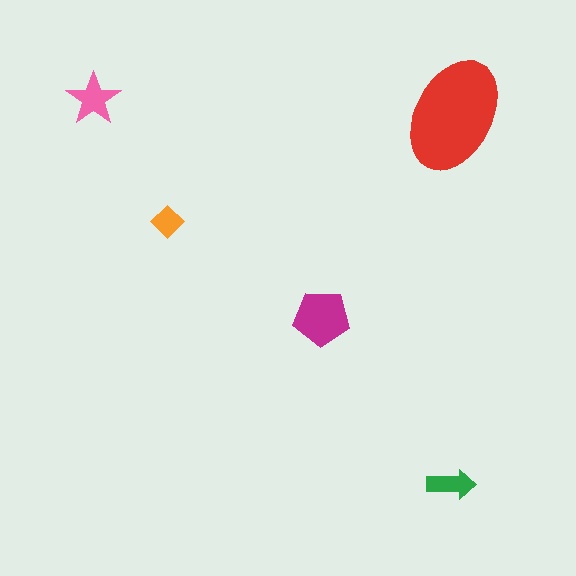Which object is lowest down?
The green arrow is bottommost.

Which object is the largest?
The red ellipse.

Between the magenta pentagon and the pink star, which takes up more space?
The magenta pentagon.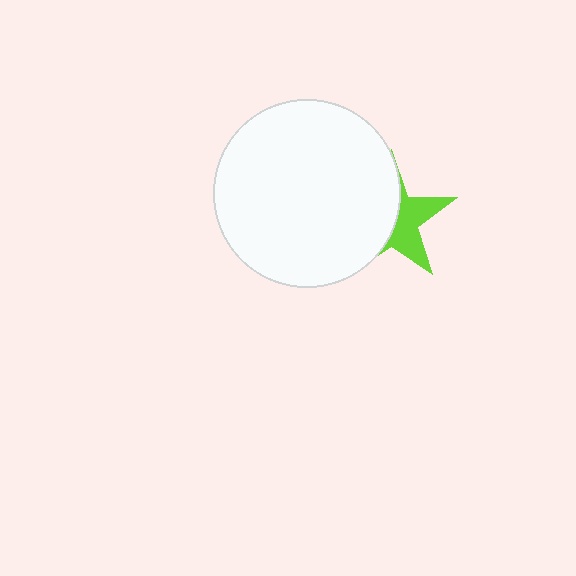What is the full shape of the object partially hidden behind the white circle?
The partially hidden object is a lime star.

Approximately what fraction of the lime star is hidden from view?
Roughly 58% of the lime star is hidden behind the white circle.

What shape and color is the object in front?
The object in front is a white circle.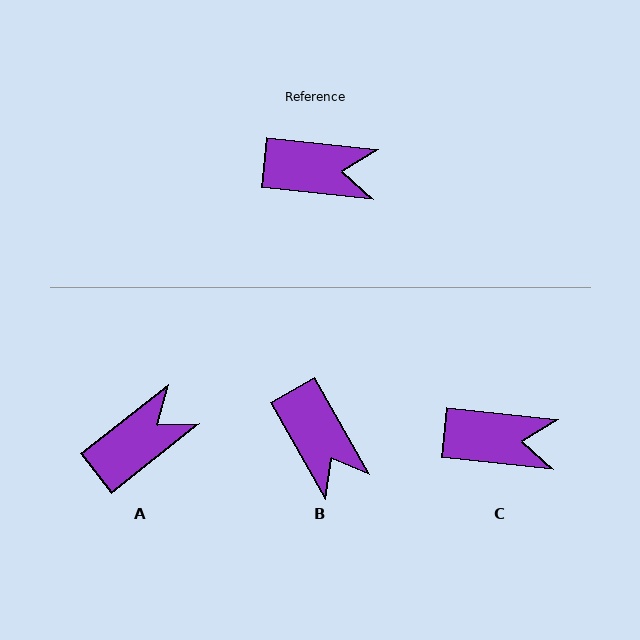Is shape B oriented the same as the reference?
No, it is off by about 54 degrees.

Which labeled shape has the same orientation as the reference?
C.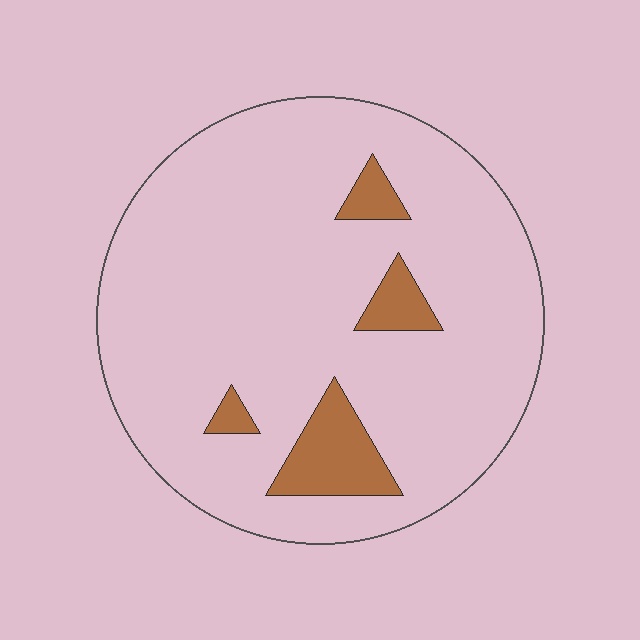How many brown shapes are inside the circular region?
4.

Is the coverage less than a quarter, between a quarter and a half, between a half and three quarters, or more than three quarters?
Less than a quarter.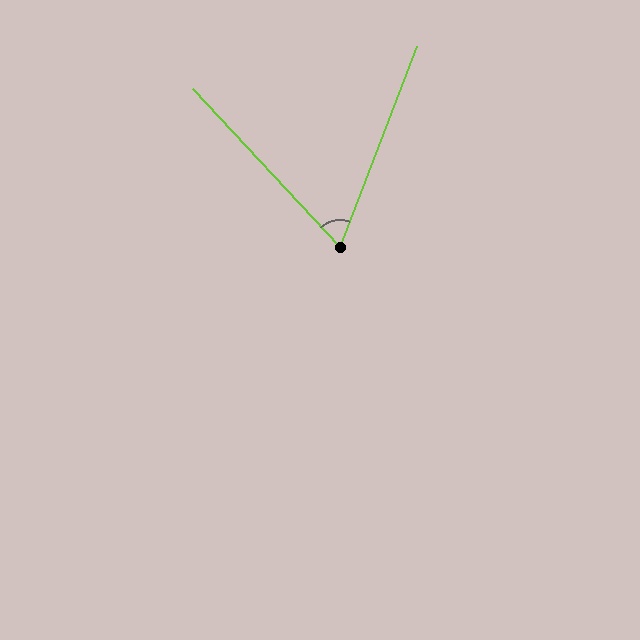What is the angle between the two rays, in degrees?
Approximately 64 degrees.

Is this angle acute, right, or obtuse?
It is acute.